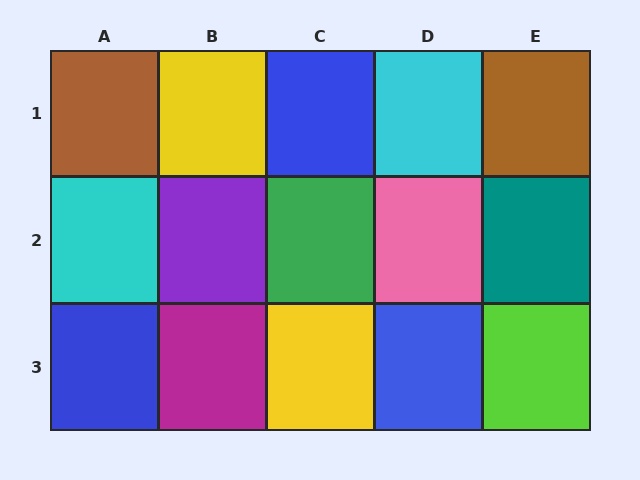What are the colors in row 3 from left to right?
Blue, magenta, yellow, blue, lime.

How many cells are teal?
1 cell is teal.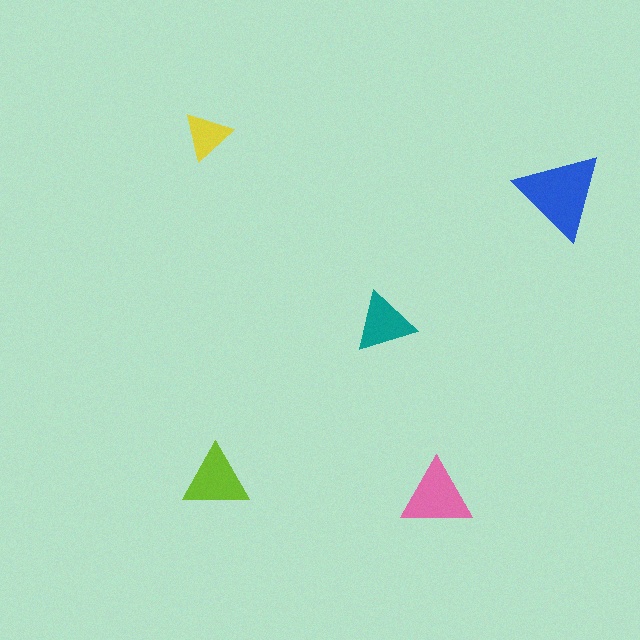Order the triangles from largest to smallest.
the blue one, the pink one, the lime one, the teal one, the yellow one.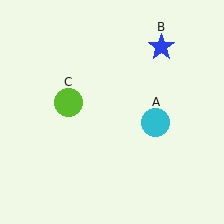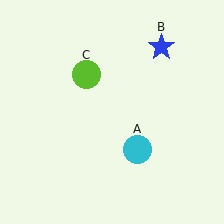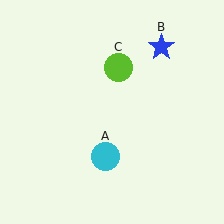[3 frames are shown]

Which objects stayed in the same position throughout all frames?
Blue star (object B) remained stationary.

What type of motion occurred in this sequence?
The cyan circle (object A), lime circle (object C) rotated clockwise around the center of the scene.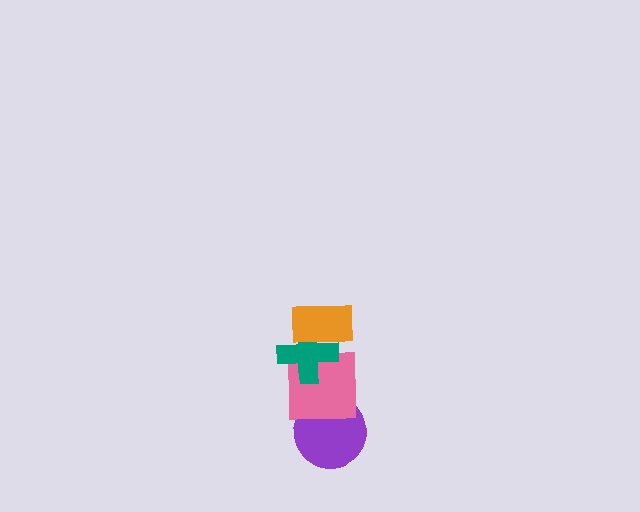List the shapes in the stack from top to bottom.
From top to bottom: the orange rectangle, the teal cross, the pink square, the purple circle.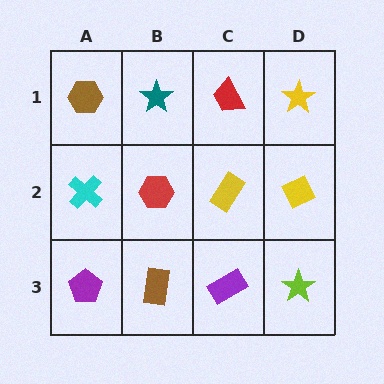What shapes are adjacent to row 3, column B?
A red hexagon (row 2, column B), a purple pentagon (row 3, column A), a purple rectangle (row 3, column C).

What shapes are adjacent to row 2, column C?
A red trapezoid (row 1, column C), a purple rectangle (row 3, column C), a red hexagon (row 2, column B), a yellow diamond (row 2, column D).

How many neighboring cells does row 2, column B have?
4.